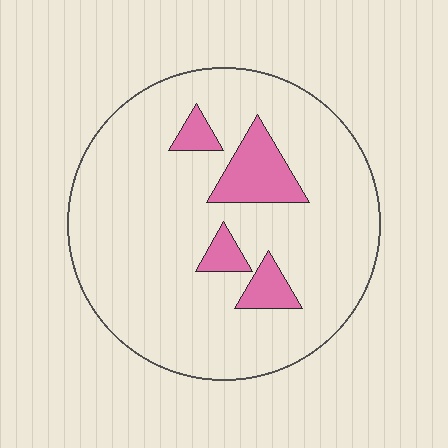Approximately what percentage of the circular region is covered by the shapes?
Approximately 10%.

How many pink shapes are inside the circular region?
4.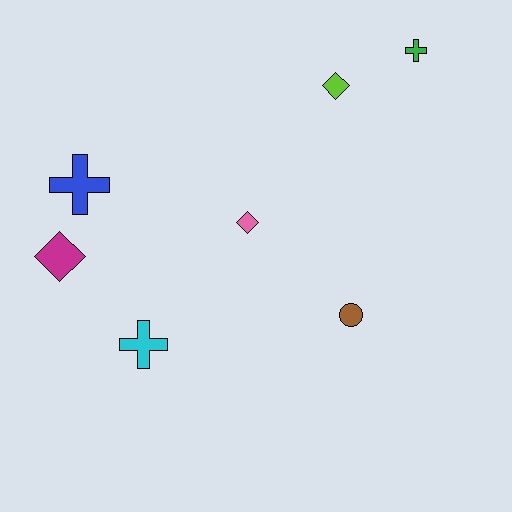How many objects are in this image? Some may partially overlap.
There are 7 objects.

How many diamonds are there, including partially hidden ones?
There are 3 diamonds.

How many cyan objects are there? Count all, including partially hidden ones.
There is 1 cyan object.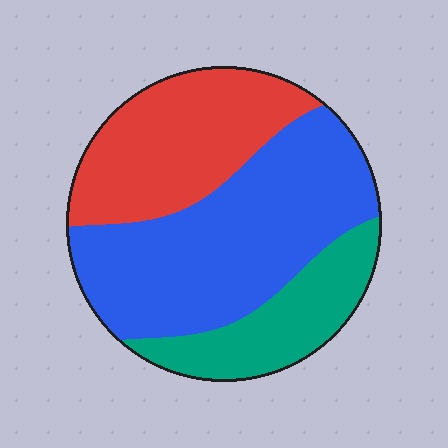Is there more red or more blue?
Blue.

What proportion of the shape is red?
Red takes up between a sixth and a third of the shape.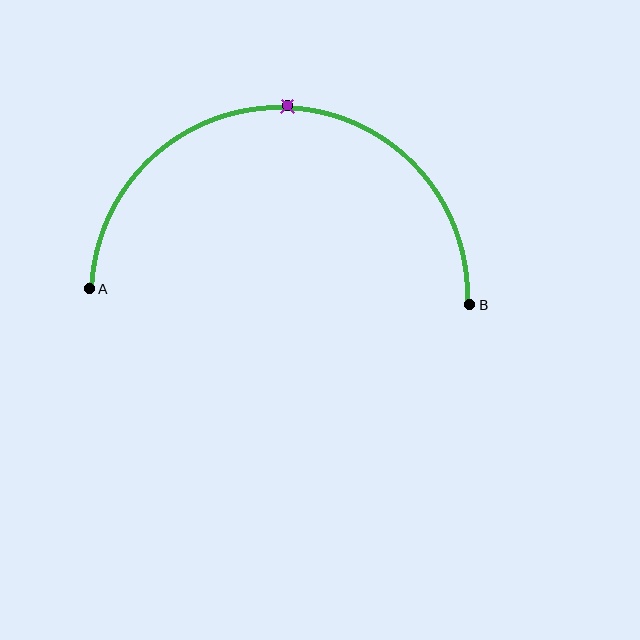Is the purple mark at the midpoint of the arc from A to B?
Yes. The purple mark lies on the arc at equal arc-length from both A and B — it is the arc midpoint.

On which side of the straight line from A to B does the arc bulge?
The arc bulges above the straight line connecting A and B.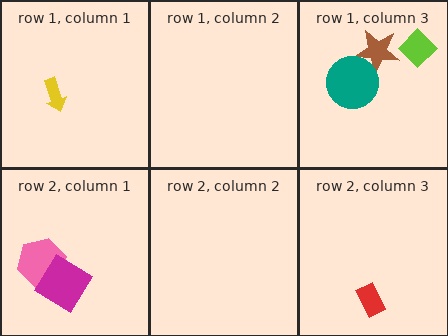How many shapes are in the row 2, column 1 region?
2.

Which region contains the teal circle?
The row 1, column 3 region.